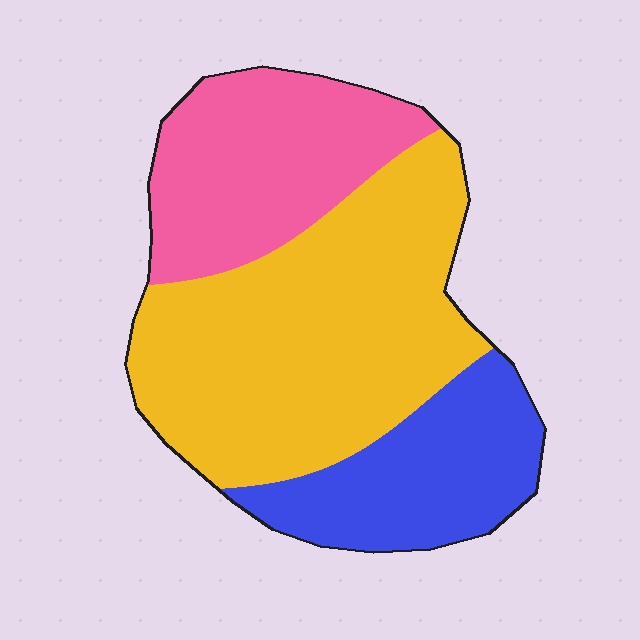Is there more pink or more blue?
Pink.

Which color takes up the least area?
Blue, at roughly 25%.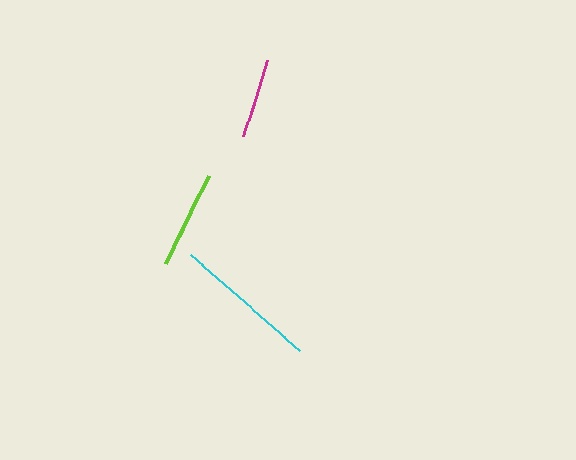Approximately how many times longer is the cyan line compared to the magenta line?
The cyan line is approximately 1.8 times the length of the magenta line.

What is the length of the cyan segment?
The cyan segment is approximately 146 pixels long.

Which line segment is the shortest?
The magenta line is the shortest at approximately 80 pixels.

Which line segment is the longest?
The cyan line is the longest at approximately 146 pixels.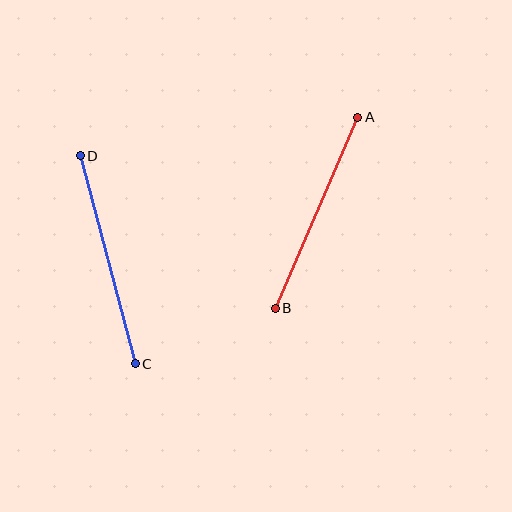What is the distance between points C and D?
The distance is approximately 215 pixels.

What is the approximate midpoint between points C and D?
The midpoint is at approximately (108, 260) pixels.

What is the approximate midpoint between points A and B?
The midpoint is at approximately (317, 213) pixels.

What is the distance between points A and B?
The distance is approximately 208 pixels.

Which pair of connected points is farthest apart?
Points C and D are farthest apart.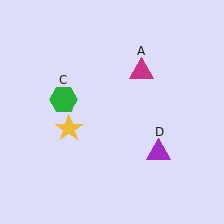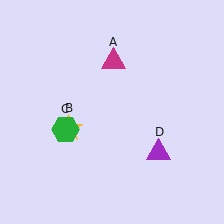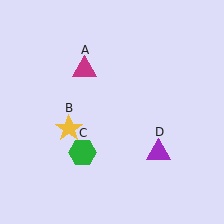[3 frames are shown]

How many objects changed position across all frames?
2 objects changed position: magenta triangle (object A), green hexagon (object C).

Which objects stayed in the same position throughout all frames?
Yellow star (object B) and purple triangle (object D) remained stationary.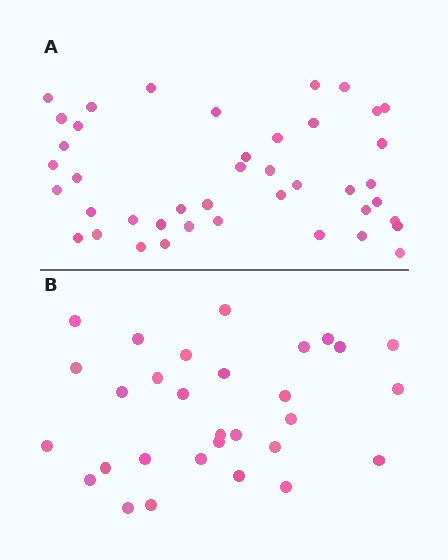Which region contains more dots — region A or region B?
Region A (the top region) has more dots.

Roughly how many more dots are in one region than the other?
Region A has roughly 12 or so more dots than region B.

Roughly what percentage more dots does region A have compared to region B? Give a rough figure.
About 40% more.